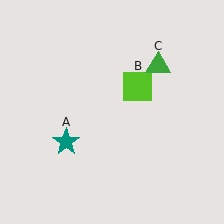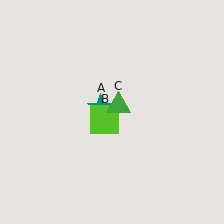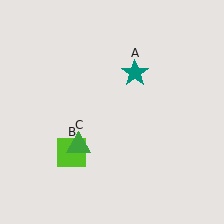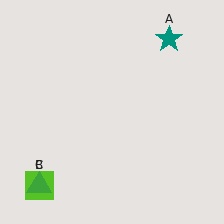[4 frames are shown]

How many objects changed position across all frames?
3 objects changed position: teal star (object A), lime square (object B), green triangle (object C).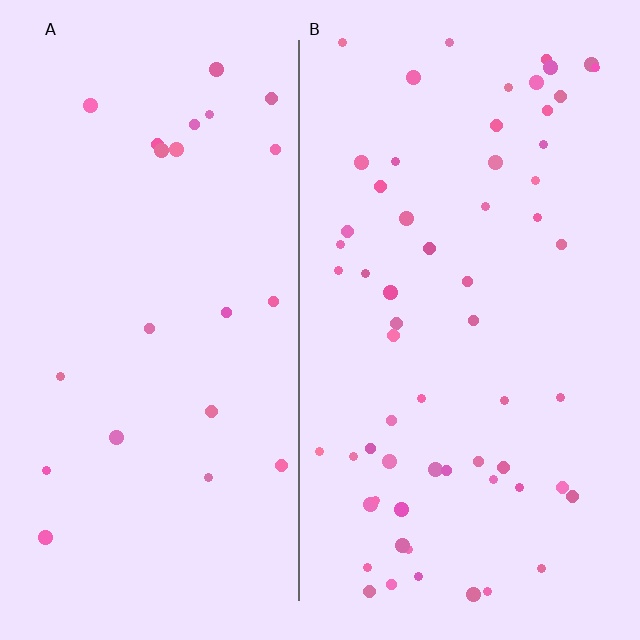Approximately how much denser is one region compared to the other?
Approximately 2.7× — region B over region A.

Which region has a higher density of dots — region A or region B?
B (the right).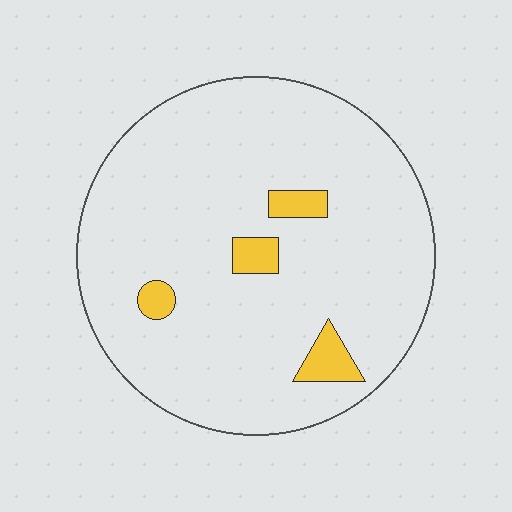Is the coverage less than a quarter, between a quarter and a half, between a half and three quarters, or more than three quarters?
Less than a quarter.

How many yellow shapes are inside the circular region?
4.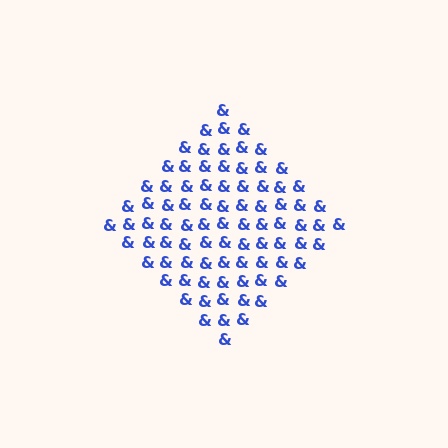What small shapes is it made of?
It is made of small ampersands.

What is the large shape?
The large shape is a diamond.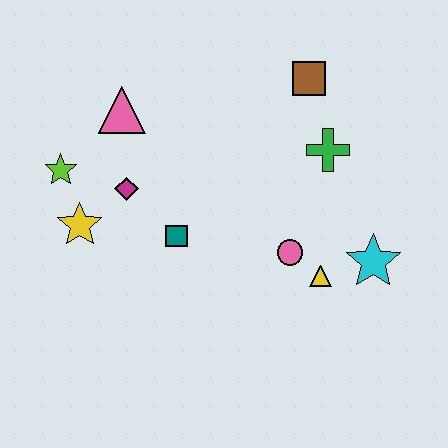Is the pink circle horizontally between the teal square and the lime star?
No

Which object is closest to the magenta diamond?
The yellow star is closest to the magenta diamond.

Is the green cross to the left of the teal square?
No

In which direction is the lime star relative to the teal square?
The lime star is to the left of the teal square.